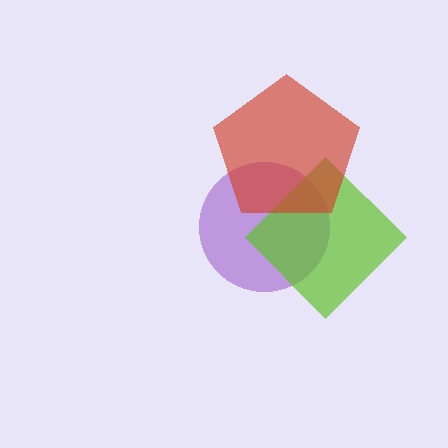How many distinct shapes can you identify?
There are 3 distinct shapes: a purple circle, a lime diamond, a red pentagon.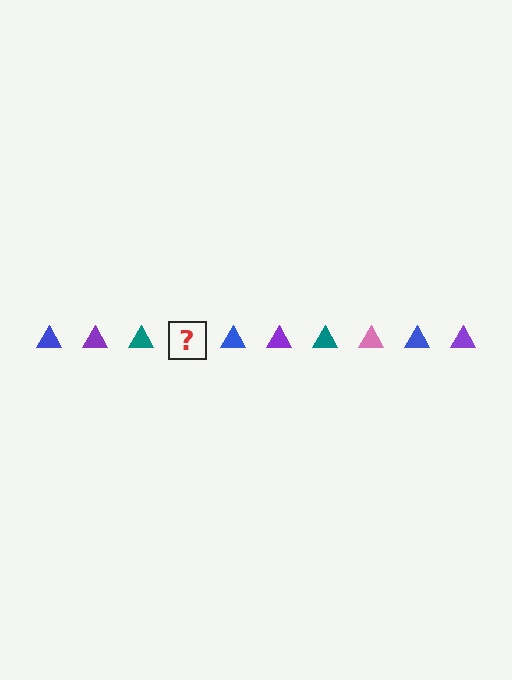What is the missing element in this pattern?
The missing element is a pink triangle.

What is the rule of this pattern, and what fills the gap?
The rule is that the pattern cycles through blue, purple, teal, pink triangles. The gap should be filled with a pink triangle.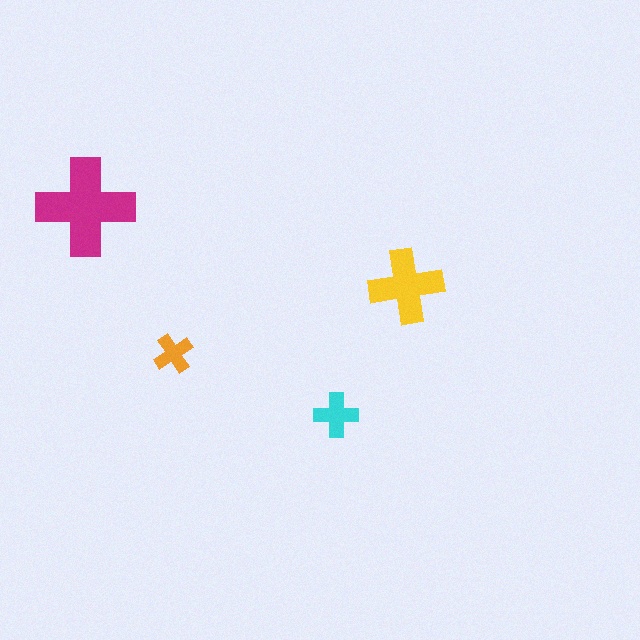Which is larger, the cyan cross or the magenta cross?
The magenta one.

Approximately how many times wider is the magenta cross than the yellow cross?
About 1.5 times wider.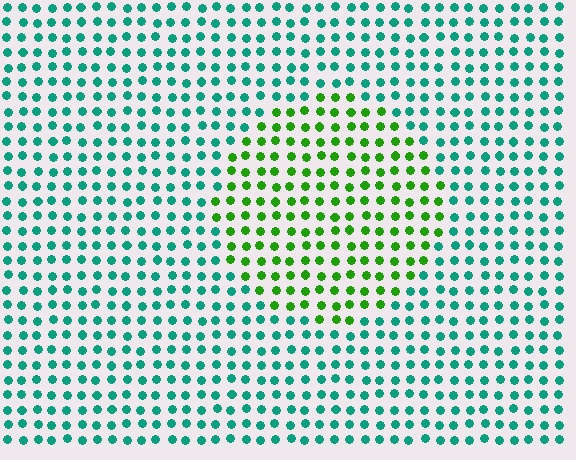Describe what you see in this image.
The image is filled with small teal elements in a uniform arrangement. A circle-shaped region is visible where the elements are tinted to a slightly different hue, forming a subtle color boundary.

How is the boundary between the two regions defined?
The boundary is defined purely by a slight shift in hue (about 55 degrees). Spacing, size, and orientation are identical on both sides.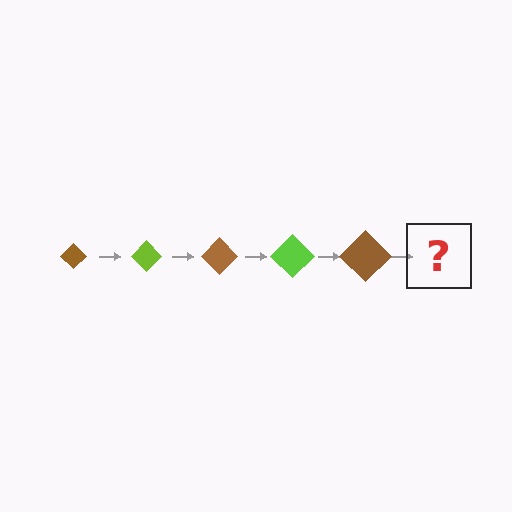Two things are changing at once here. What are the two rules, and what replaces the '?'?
The two rules are that the diamond grows larger each step and the color cycles through brown and lime. The '?' should be a lime diamond, larger than the previous one.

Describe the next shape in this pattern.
It should be a lime diamond, larger than the previous one.